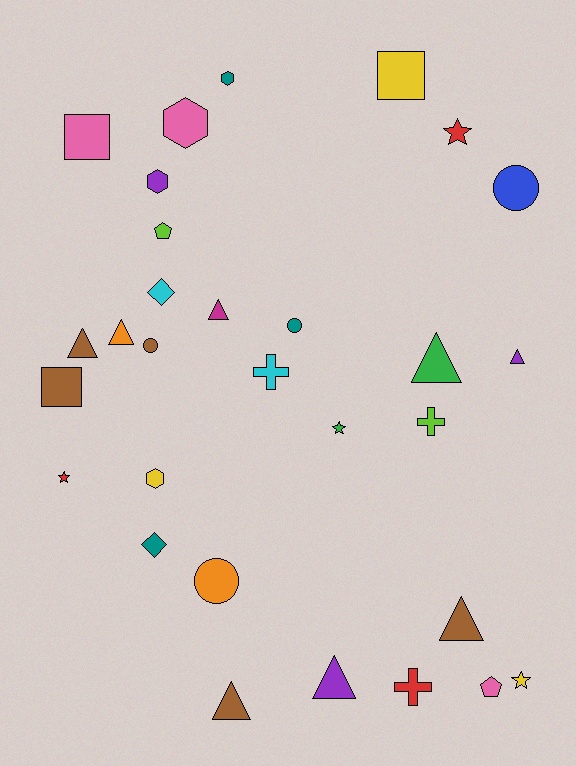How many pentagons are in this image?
There are 2 pentagons.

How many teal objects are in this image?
There are 3 teal objects.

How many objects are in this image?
There are 30 objects.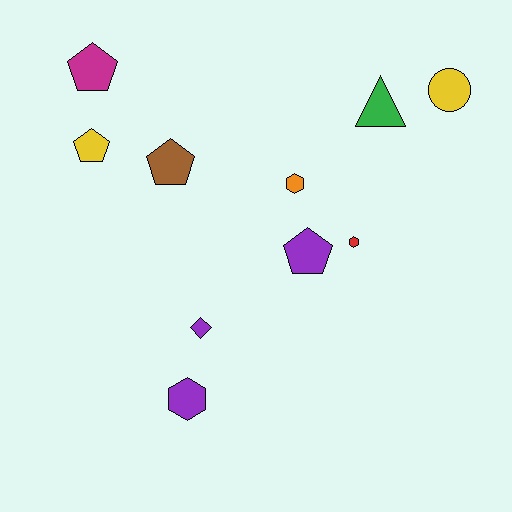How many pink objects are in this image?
There are no pink objects.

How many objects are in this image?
There are 10 objects.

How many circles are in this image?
There is 1 circle.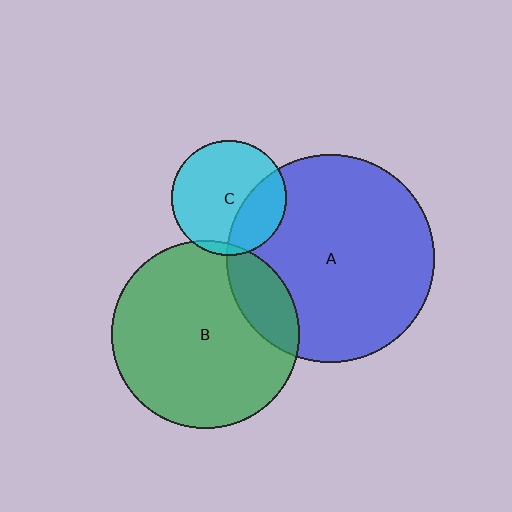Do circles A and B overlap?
Yes.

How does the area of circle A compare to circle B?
Approximately 1.2 times.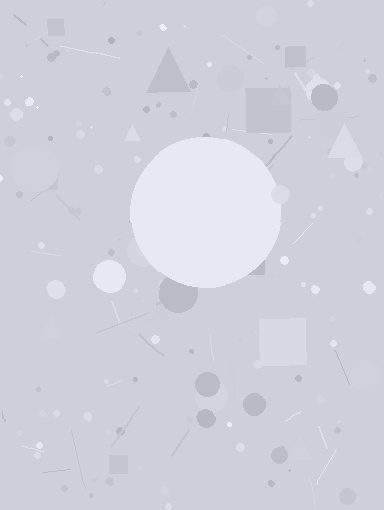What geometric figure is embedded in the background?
A circle is embedded in the background.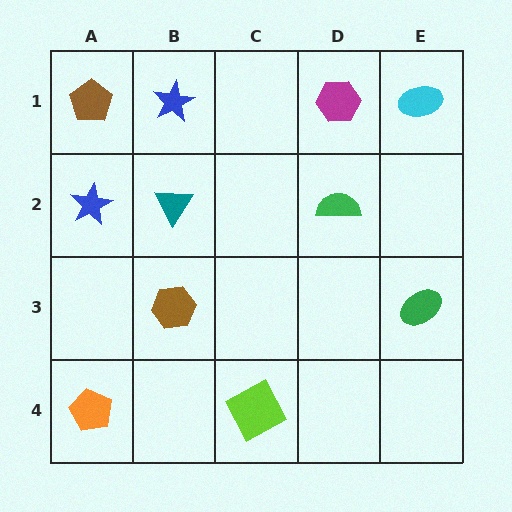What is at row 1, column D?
A magenta hexagon.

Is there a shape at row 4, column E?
No, that cell is empty.